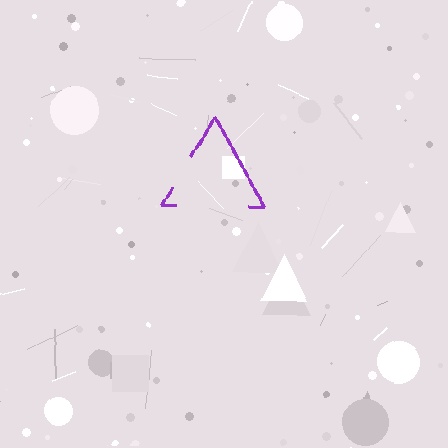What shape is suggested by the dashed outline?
The dashed outline suggests a triangle.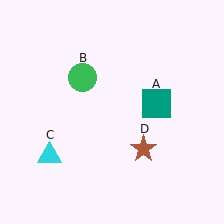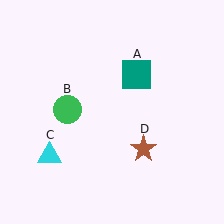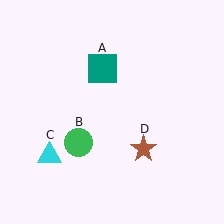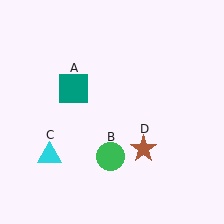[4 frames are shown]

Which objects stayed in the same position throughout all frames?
Cyan triangle (object C) and brown star (object D) remained stationary.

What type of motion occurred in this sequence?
The teal square (object A), green circle (object B) rotated counterclockwise around the center of the scene.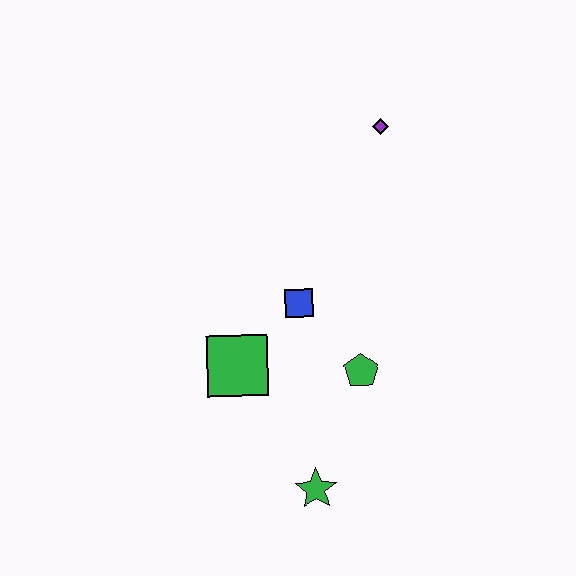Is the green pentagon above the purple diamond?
No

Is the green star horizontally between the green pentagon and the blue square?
Yes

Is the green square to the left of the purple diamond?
Yes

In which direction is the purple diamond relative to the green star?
The purple diamond is above the green star.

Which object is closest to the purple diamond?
The blue square is closest to the purple diamond.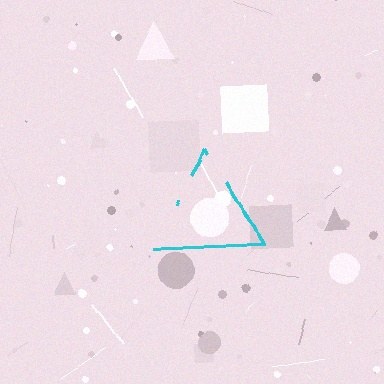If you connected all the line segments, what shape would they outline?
They would outline a triangle.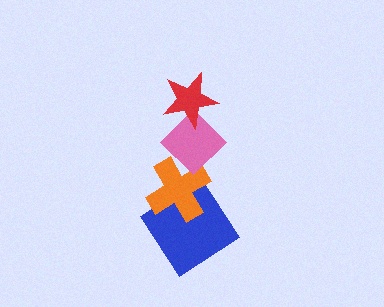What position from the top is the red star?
The red star is 1st from the top.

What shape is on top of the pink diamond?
The red star is on top of the pink diamond.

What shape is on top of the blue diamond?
The orange cross is on top of the blue diamond.